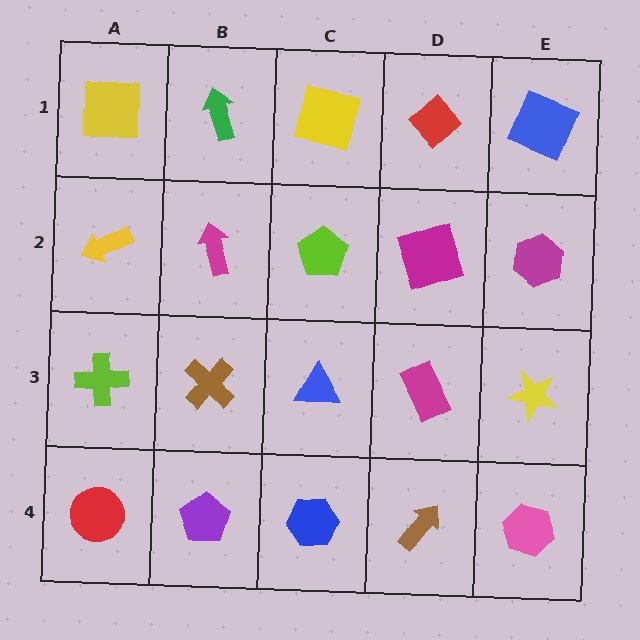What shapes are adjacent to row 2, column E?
A blue square (row 1, column E), a yellow star (row 3, column E), a magenta square (row 2, column D).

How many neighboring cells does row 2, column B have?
4.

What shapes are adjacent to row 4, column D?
A magenta rectangle (row 3, column D), a blue hexagon (row 4, column C), a pink hexagon (row 4, column E).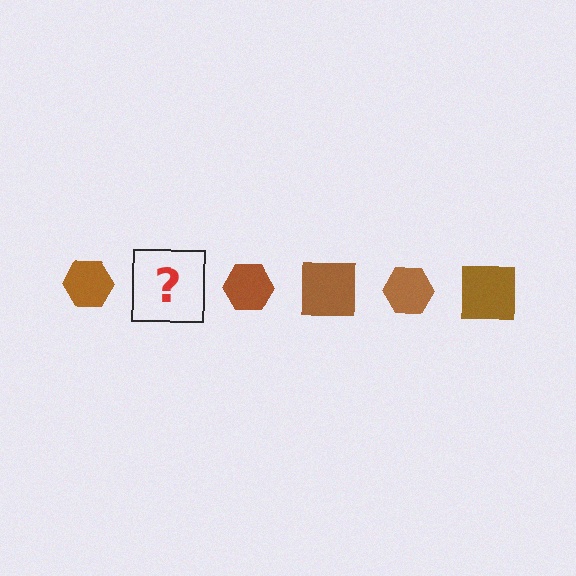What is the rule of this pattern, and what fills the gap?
The rule is that the pattern cycles through hexagon, square shapes in brown. The gap should be filled with a brown square.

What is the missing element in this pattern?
The missing element is a brown square.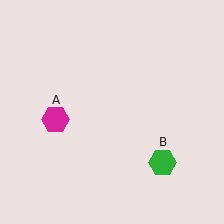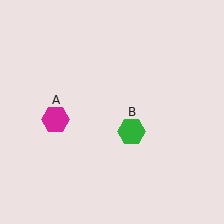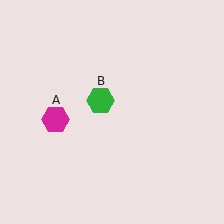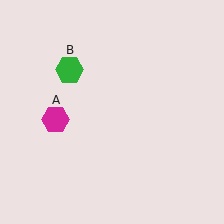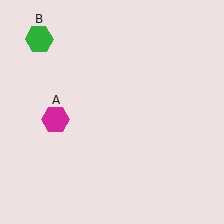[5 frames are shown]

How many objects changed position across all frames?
1 object changed position: green hexagon (object B).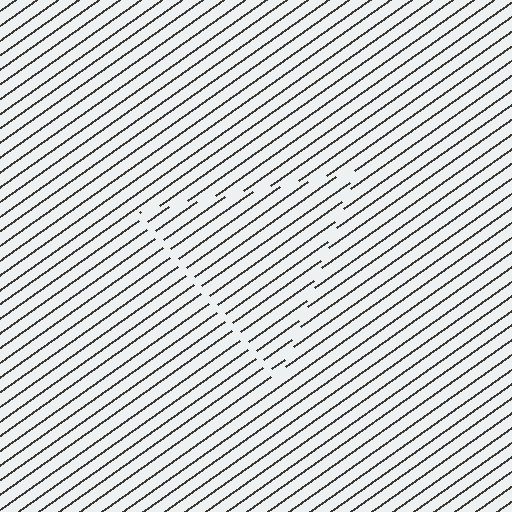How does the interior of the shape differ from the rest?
The interior of the shape contains the same grating, shifted by half a period — the contour is defined by the phase discontinuity where line-ends from the inner and outer gratings abut.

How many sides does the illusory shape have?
3 sides — the line-ends trace a triangle.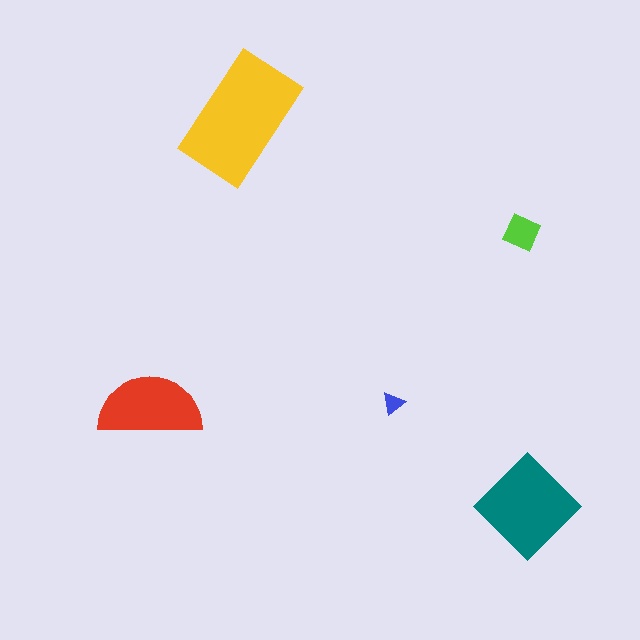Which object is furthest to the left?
The red semicircle is leftmost.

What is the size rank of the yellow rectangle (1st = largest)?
1st.